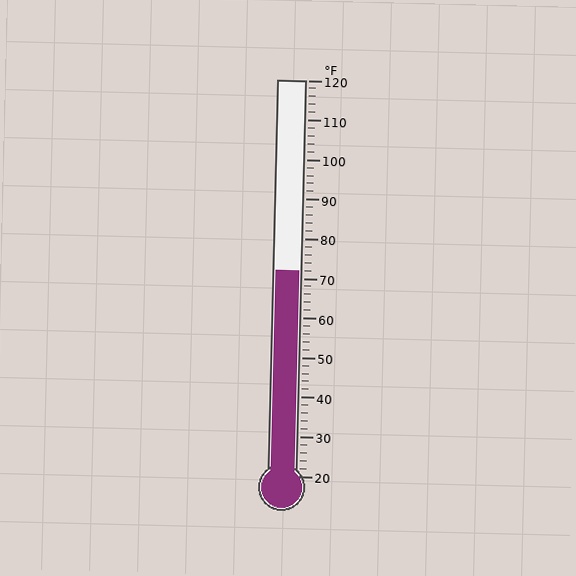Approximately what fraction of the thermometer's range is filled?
The thermometer is filled to approximately 50% of its range.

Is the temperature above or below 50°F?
The temperature is above 50°F.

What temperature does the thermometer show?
The thermometer shows approximately 72°F.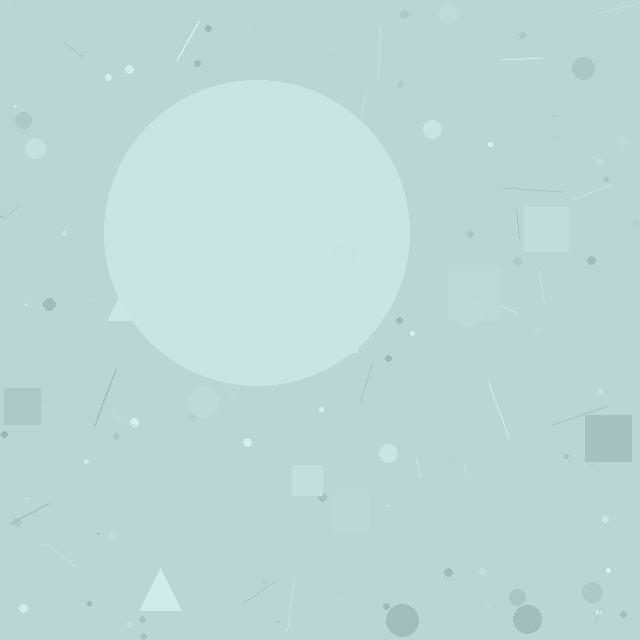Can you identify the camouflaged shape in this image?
The camouflaged shape is a circle.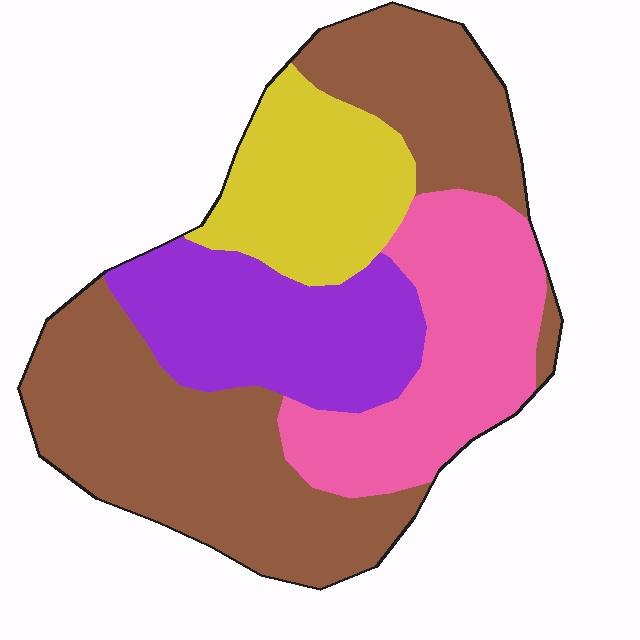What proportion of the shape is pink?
Pink takes up about one fifth (1/5) of the shape.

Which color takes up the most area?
Brown, at roughly 45%.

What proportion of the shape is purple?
Purple covers 20% of the shape.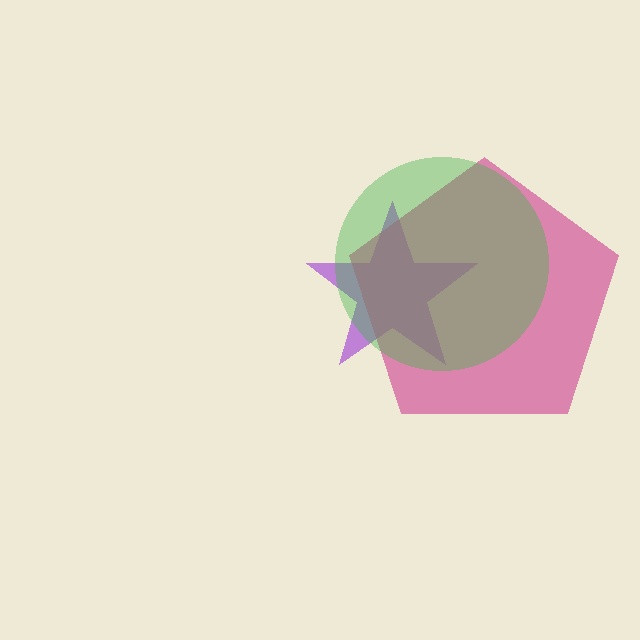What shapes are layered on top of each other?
The layered shapes are: a purple star, a magenta pentagon, a green circle.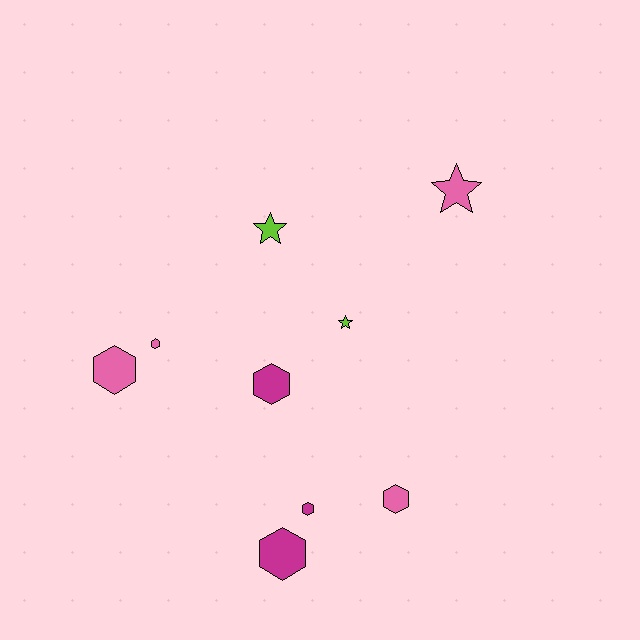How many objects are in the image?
There are 9 objects.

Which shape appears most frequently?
Hexagon, with 6 objects.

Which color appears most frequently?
Pink, with 4 objects.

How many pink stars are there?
There is 1 pink star.